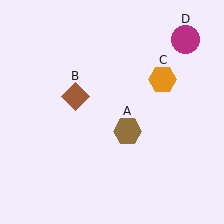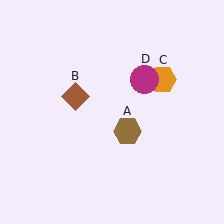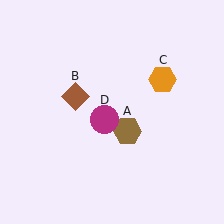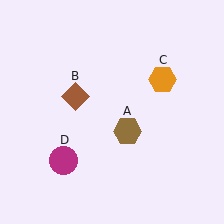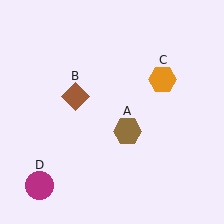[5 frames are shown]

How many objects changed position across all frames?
1 object changed position: magenta circle (object D).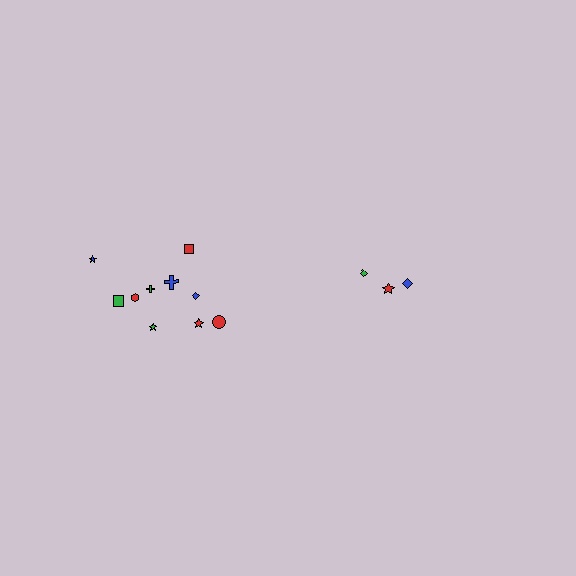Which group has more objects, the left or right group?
The left group.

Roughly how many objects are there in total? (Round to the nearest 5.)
Roughly 15 objects in total.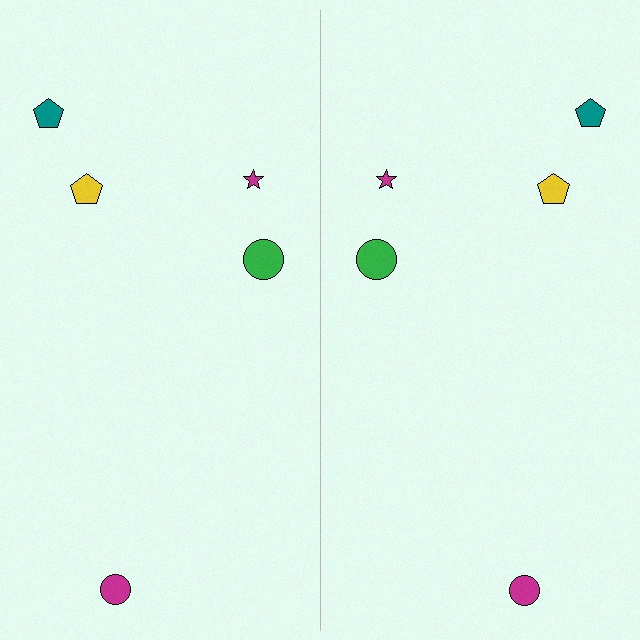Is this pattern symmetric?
Yes, this pattern has bilateral (reflection) symmetry.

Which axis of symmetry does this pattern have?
The pattern has a vertical axis of symmetry running through the center of the image.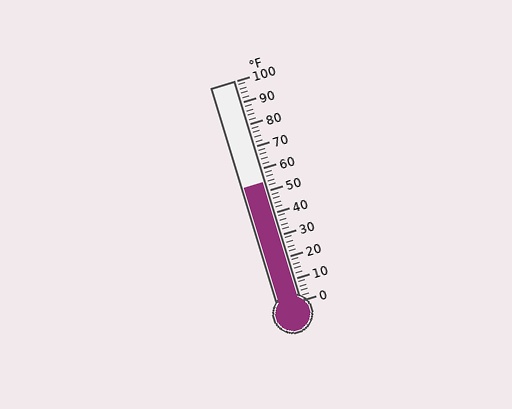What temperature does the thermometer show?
The thermometer shows approximately 54°F.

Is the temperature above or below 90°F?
The temperature is below 90°F.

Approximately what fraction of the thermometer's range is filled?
The thermometer is filled to approximately 55% of its range.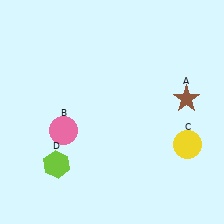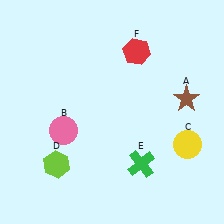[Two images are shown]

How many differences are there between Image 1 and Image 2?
There are 2 differences between the two images.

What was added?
A green cross (E), a red hexagon (F) were added in Image 2.